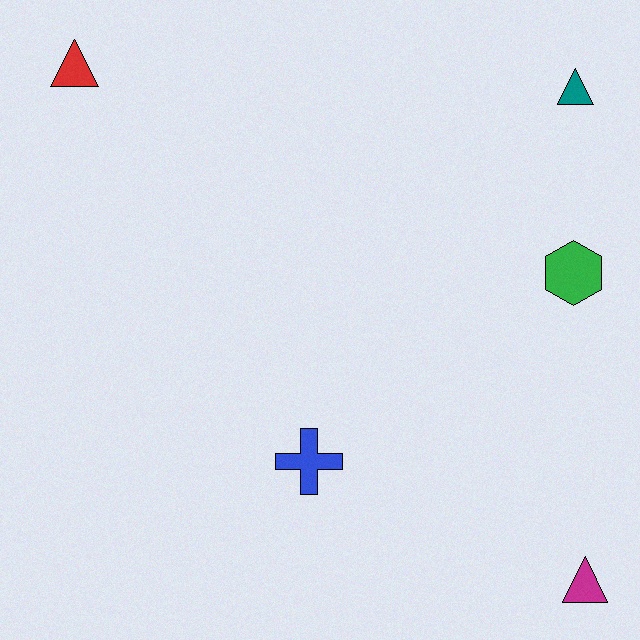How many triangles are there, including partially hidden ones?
There are 3 triangles.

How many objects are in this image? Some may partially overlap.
There are 5 objects.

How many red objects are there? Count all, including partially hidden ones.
There is 1 red object.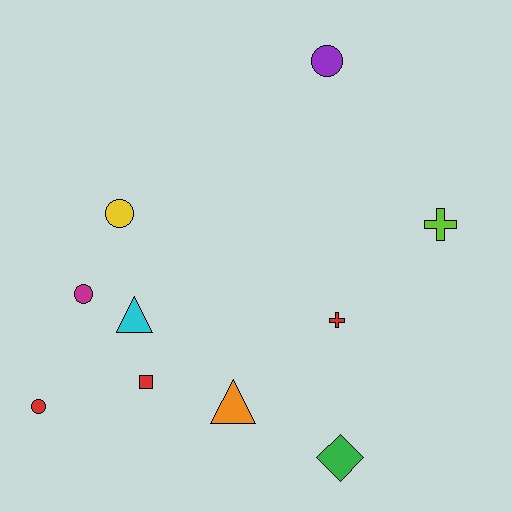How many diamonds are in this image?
There is 1 diamond.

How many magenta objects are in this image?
There is 1 magenta object.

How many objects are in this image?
There are 10 objects.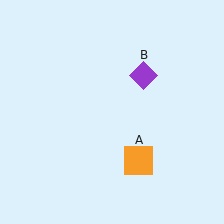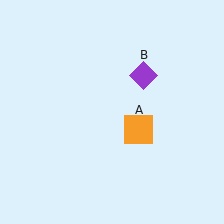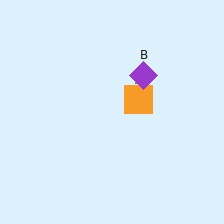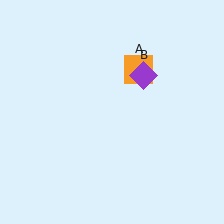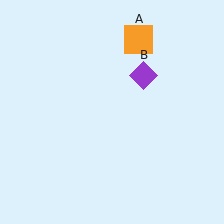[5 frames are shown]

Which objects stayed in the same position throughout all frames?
Purple diamond (object B) remained stationary.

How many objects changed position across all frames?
1 object changed position: orange square (object A).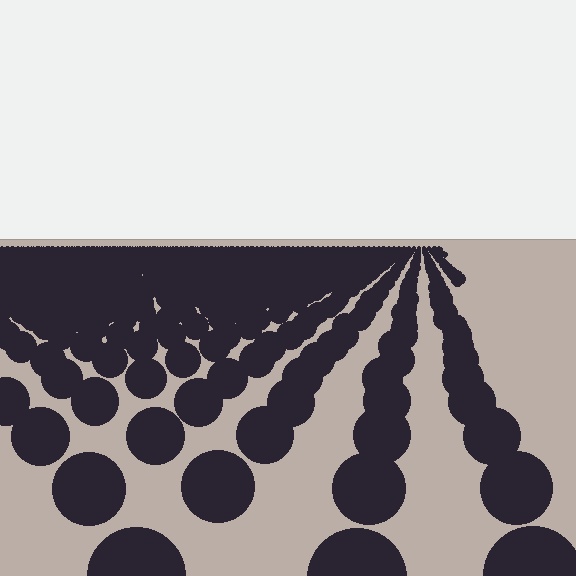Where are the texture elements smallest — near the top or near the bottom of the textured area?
Near the top.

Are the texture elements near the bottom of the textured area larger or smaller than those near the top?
Larger. Near the bottom, elements are closer to the viewer and appear at a bigger on-screen size.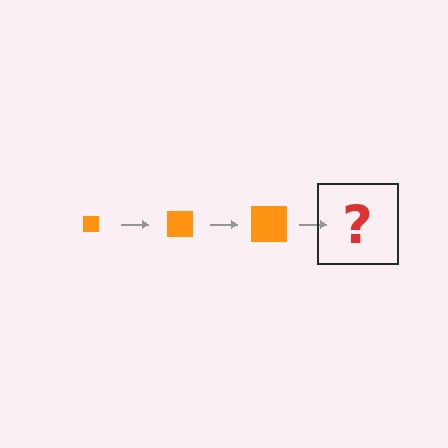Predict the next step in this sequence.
The next step is an orange square, larger than the previous one.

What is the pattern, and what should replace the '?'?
The pattern is that the square gets progressively larger each step. The '?' should be an orange square, larger than the previous one.